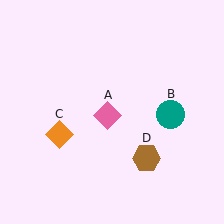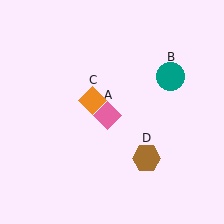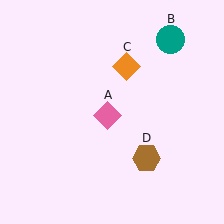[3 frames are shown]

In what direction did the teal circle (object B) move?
The teal circle (object B) moved up.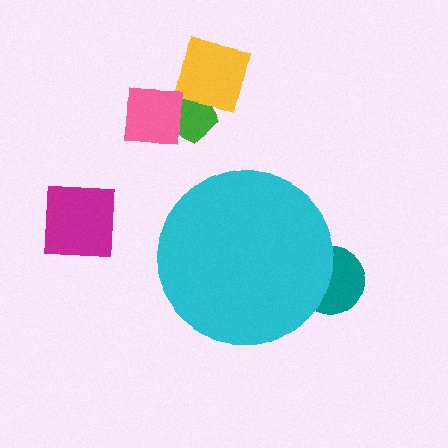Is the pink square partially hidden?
No, the pink square is fully visible.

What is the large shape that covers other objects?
A cyan circle.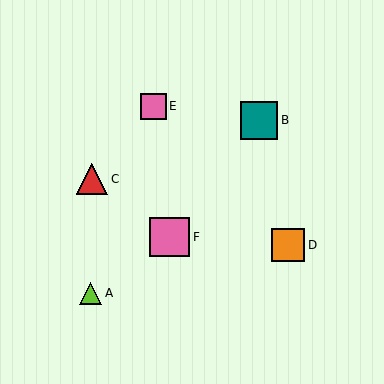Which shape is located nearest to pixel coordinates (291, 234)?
The orange square (labeled D) at (288, 245) is nearest to that location.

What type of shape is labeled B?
Shape B is a teal square.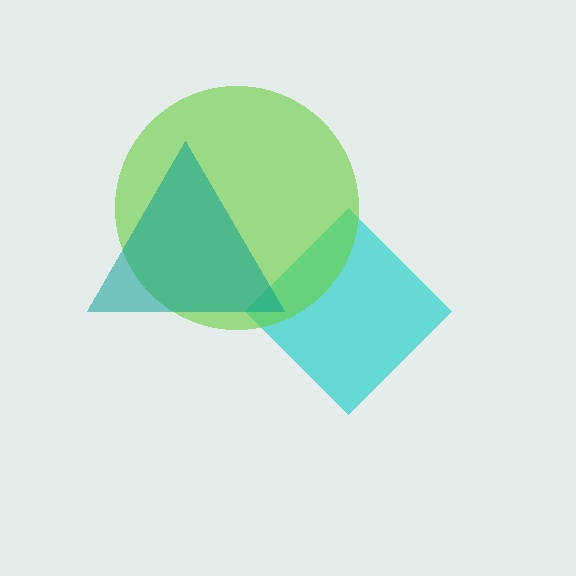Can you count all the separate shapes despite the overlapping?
Yes, there are 3 separate shapes.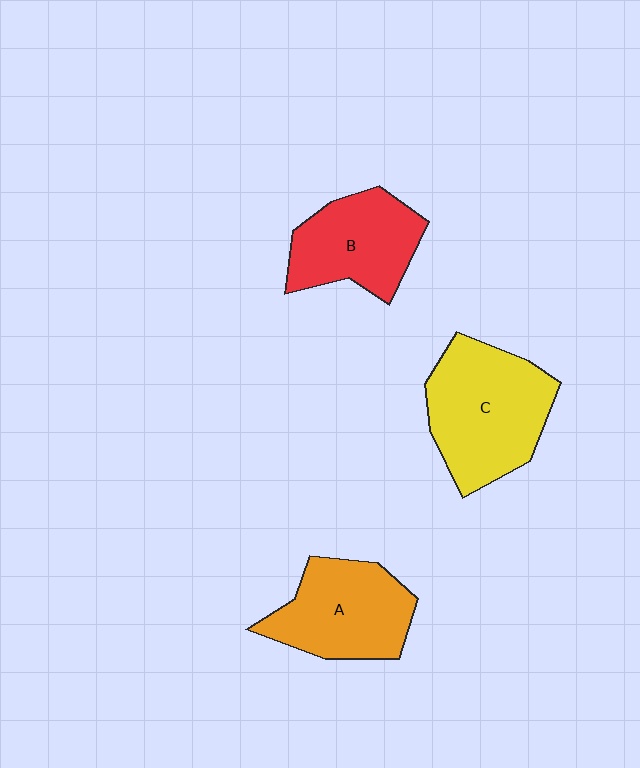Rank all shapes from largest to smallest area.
From largest to smallest: C (yellow), A (orange), B (red).